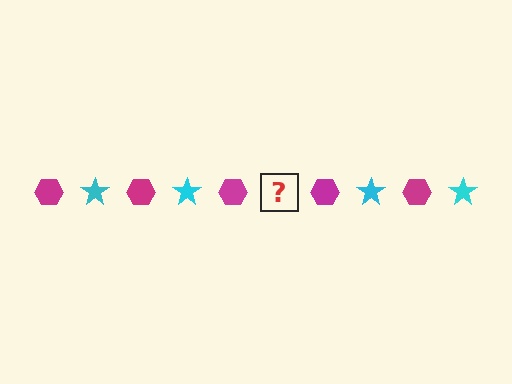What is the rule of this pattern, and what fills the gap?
The rule is that the pattern alternates between magenta hexagon and cyan star. The gap should be filled with a cyan star.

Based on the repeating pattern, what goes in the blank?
The blank should be a cyan star.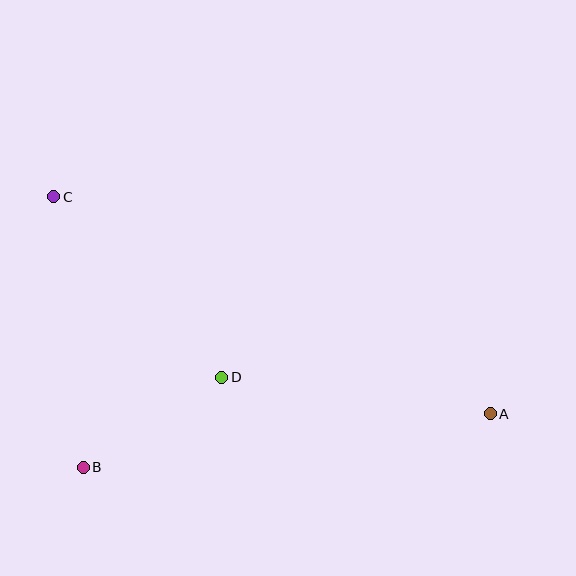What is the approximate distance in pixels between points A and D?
The distance between A and D is approximately 271 pixels.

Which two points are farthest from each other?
Points A and C are farthest from each other.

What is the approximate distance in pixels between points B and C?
The distance between B and C is approximately 272 pixels.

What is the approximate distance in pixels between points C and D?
The distance between C and D is approximately 247 pixels.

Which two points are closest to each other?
Points B and D are closest to each other.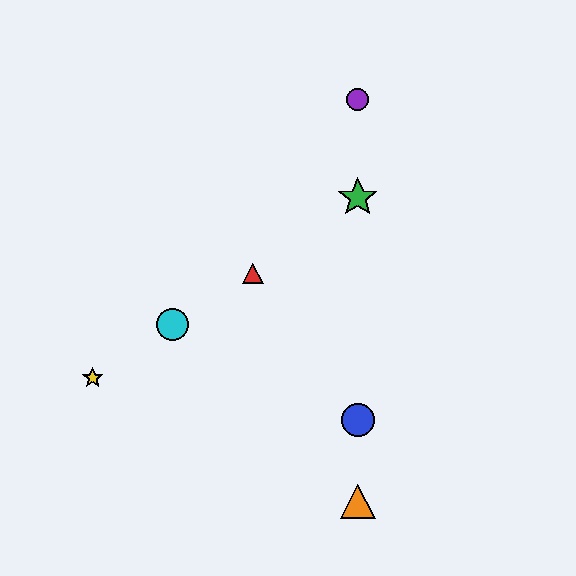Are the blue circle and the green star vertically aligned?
Yes, both are at x≈358.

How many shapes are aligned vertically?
4 shapes (the blue circle, the green star, the purple circle, the orange triangle) are aligned vertically.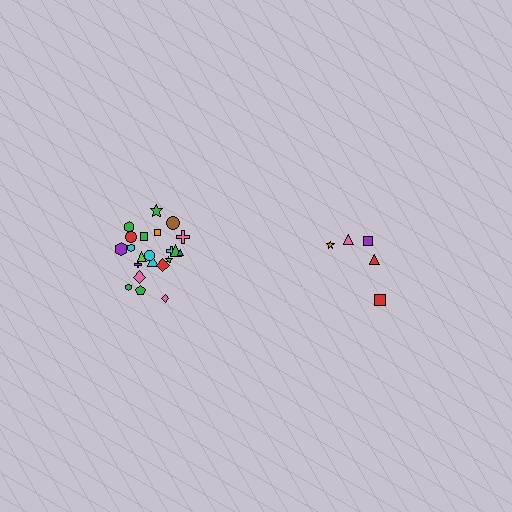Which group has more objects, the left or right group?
The left group.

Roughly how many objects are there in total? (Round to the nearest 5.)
Roughly 25 objects in total.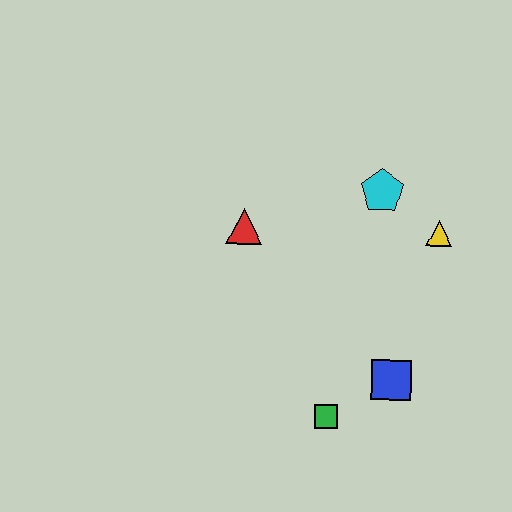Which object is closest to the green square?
The blue square is closest to the green square.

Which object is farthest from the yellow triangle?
The green square is farthest from the yellow triangle.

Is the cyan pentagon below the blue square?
No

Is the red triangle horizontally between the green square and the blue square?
No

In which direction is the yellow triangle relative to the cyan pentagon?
The yellow triangle is to the right of the cyan pentagon.